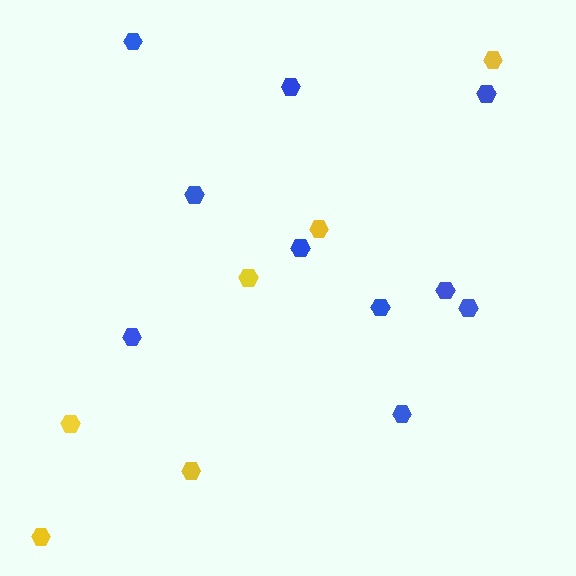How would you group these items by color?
There are 2 groups: one group of blue hexagons (10) and one group of yellow hexagons (6).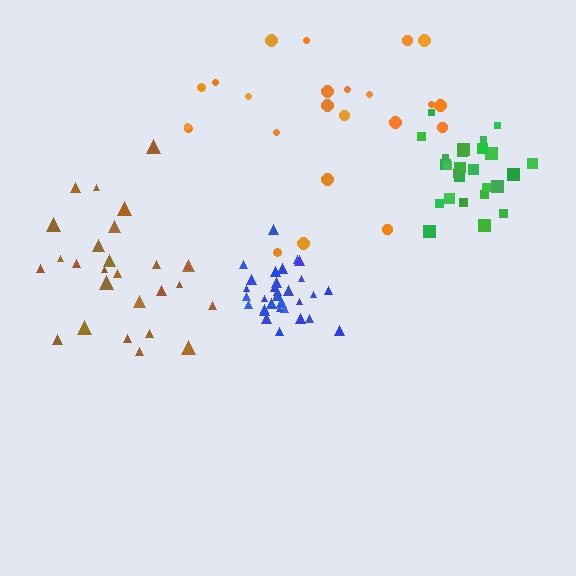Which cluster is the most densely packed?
Blue.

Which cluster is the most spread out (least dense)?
Orange.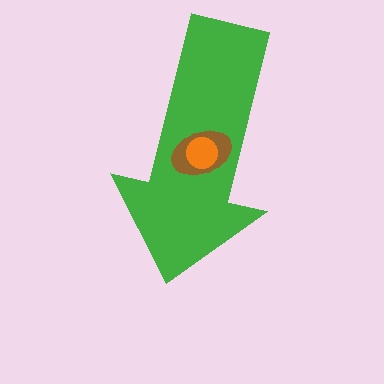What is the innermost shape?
The orange circle.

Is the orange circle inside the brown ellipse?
Yes.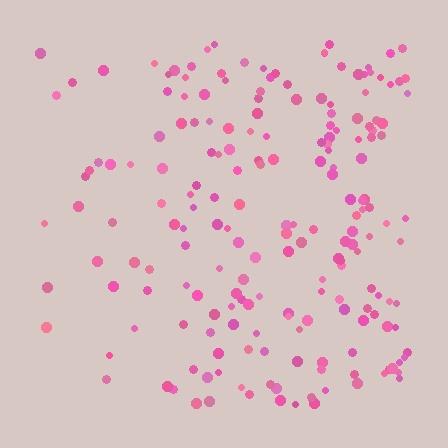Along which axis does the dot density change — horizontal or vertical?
Horizontal.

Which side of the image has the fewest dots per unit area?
The left.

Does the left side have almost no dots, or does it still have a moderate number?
Still a moderate number, just noticeably fewer than the right.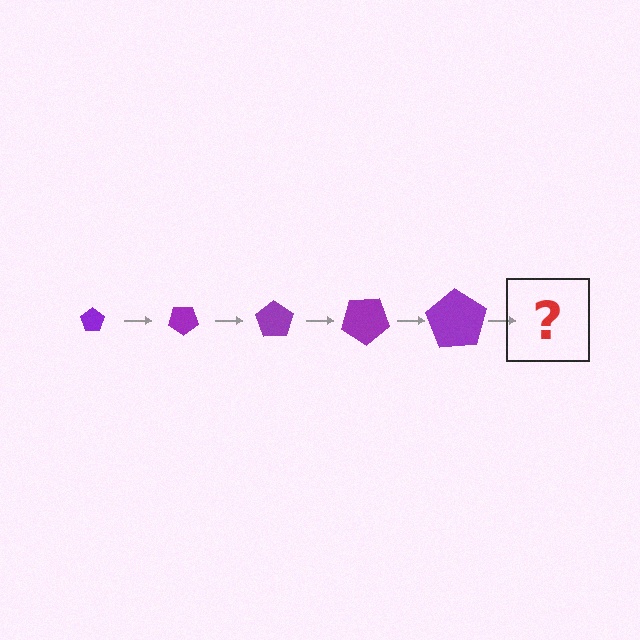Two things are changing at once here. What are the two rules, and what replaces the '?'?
The two rules are that the pentagon grows larger each step and it rotates 35 degrees each step. The '?' should be a pentagon, larger than the previous one and rotated 175 degrees from the start.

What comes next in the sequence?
The next element should be a pentagon, larger than the previous one and rotated 175 degrees from the start.